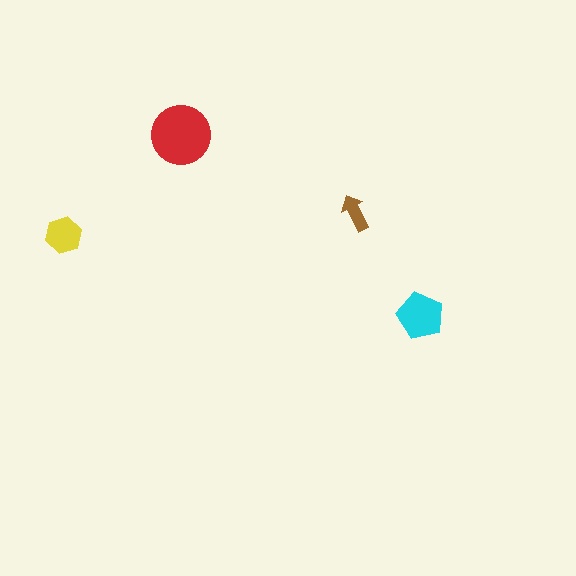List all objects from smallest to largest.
The brown arrow, the yellow hexagon, the cyan pentagon, the red circle.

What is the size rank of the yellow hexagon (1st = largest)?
3rd.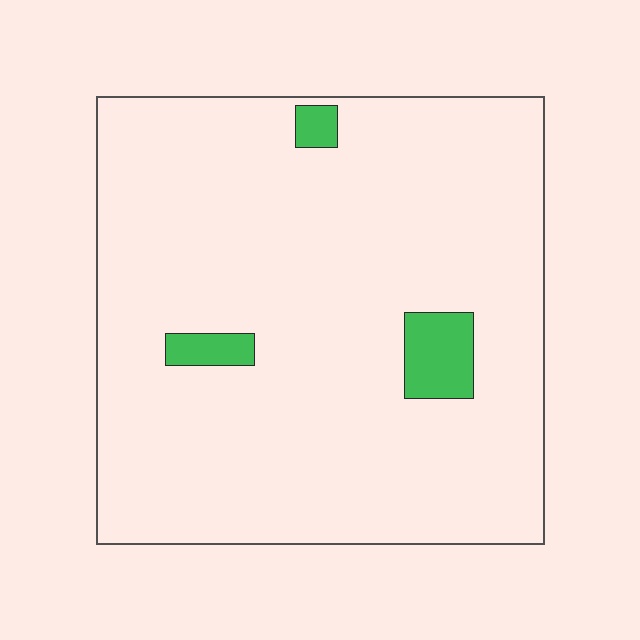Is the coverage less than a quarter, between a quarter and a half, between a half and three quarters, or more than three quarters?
Less than a quarter.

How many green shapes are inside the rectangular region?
3.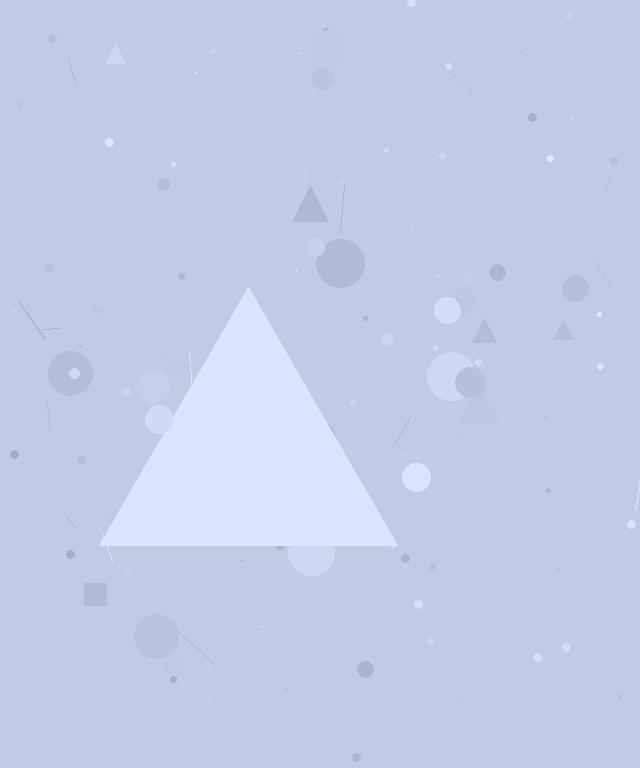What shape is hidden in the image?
A triangle is hidden in the image.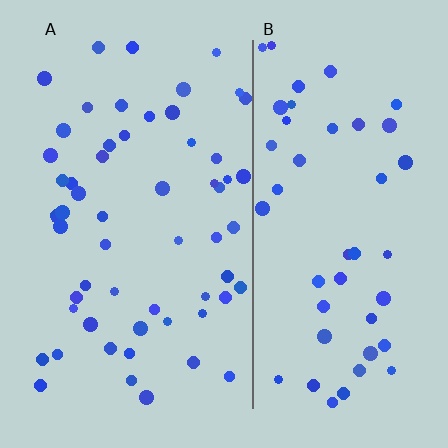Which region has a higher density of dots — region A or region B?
A (the left).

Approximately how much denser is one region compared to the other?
Approximately 1.2× — region A over region B.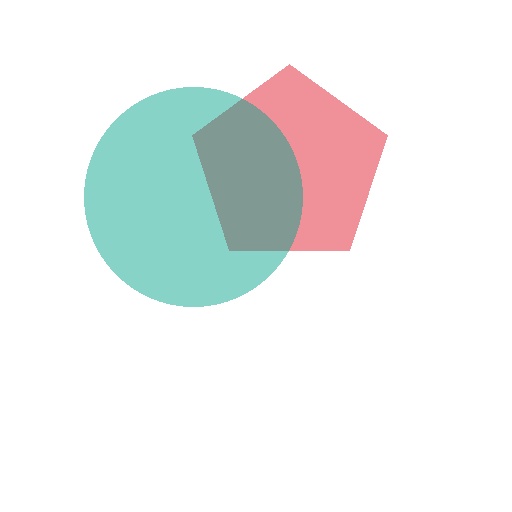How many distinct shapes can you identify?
There are 2 distinct shapes: a red pentagon, a teal circle.